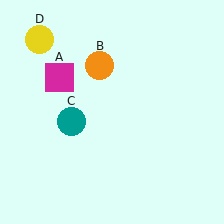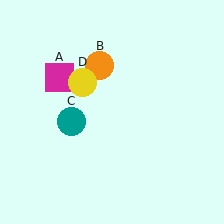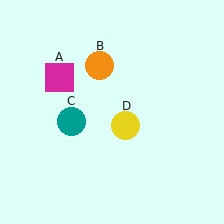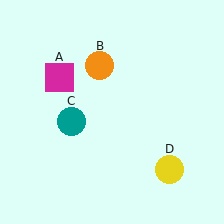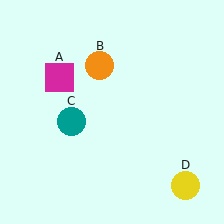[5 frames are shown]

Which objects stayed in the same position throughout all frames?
Magenta square (object A) and orange circle (object B) and teal circle (object C) remained stationary.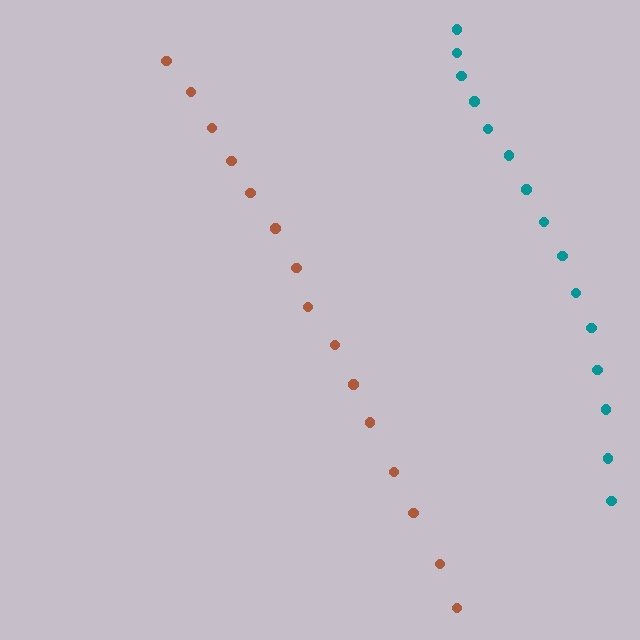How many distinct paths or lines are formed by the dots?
There are 2 distinct paths.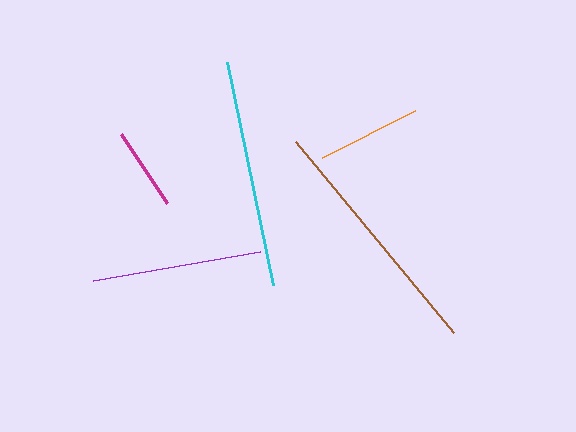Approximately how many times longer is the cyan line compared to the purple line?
The cyan line is approximately 1.3 times the length of the purple line.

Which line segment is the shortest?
The magenta line is the shortest at approximately 83 pixels.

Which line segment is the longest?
The brown line is the longest at approximately 248 pixels.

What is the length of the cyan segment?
The cyan segment is approximately 228 pixels long.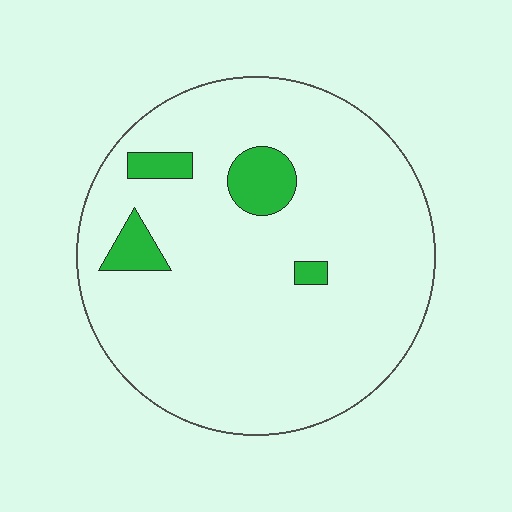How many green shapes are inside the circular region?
4.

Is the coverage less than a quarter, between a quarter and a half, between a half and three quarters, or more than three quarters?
Less than a quarter.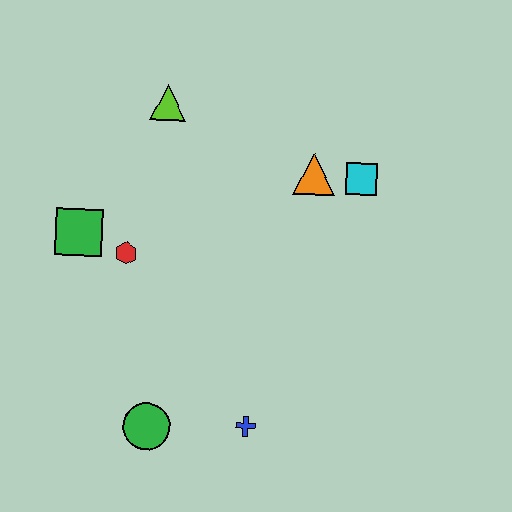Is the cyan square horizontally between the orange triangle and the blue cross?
No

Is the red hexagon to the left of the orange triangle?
Yes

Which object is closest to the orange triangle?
The cyan square is closest to the orange triangle.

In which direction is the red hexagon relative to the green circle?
The red hexagon is above the green circle.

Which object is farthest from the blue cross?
The lime triangle is farthest from the blue cross.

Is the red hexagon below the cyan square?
Yes